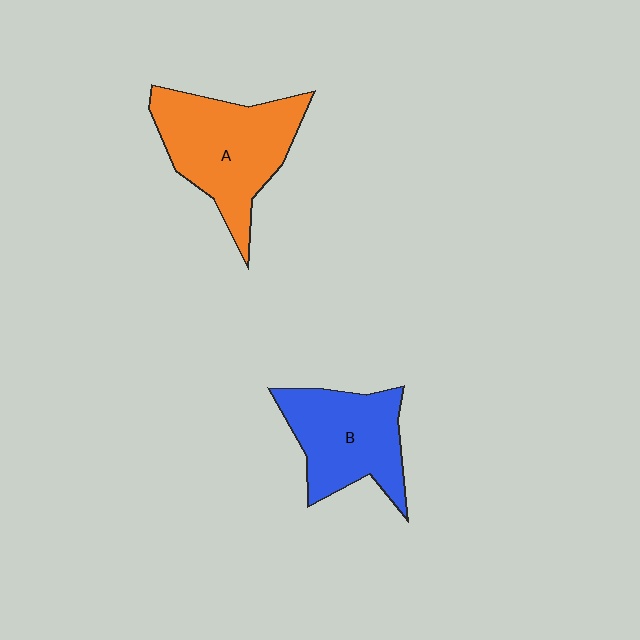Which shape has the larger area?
Shape A (orange).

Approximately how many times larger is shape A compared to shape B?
Approximately 1.2 times.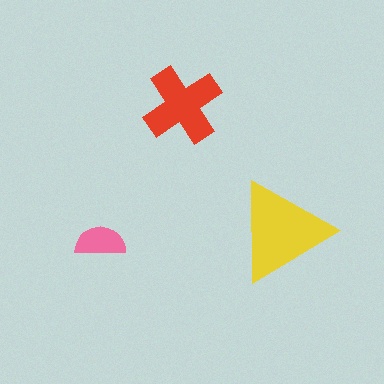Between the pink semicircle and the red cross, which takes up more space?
The red cross.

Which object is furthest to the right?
The yellow triangle is rightmost.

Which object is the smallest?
The pink semicircle.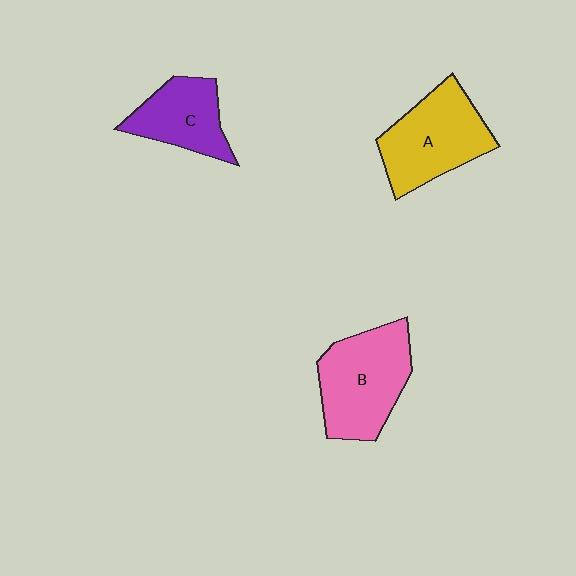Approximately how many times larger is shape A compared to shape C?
Approximately 1.4 times.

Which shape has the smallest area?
Shape C (purple).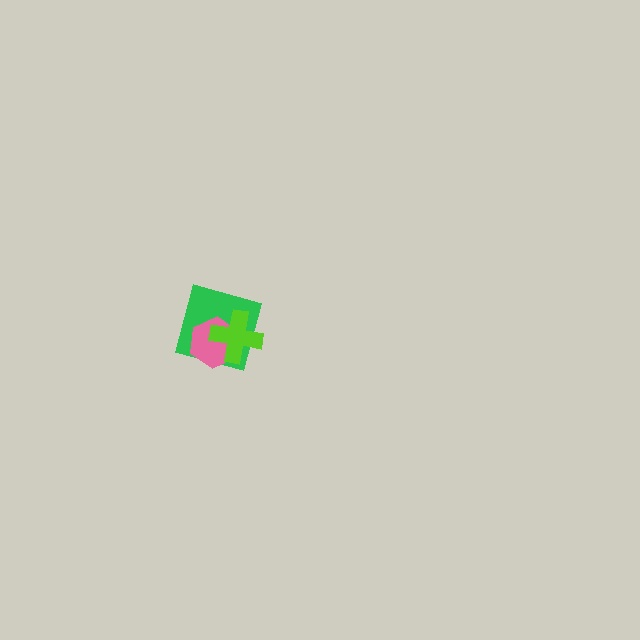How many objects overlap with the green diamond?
2 objects overlap with the green diamond.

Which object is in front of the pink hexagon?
The lime cross is in front of the pink hexagon.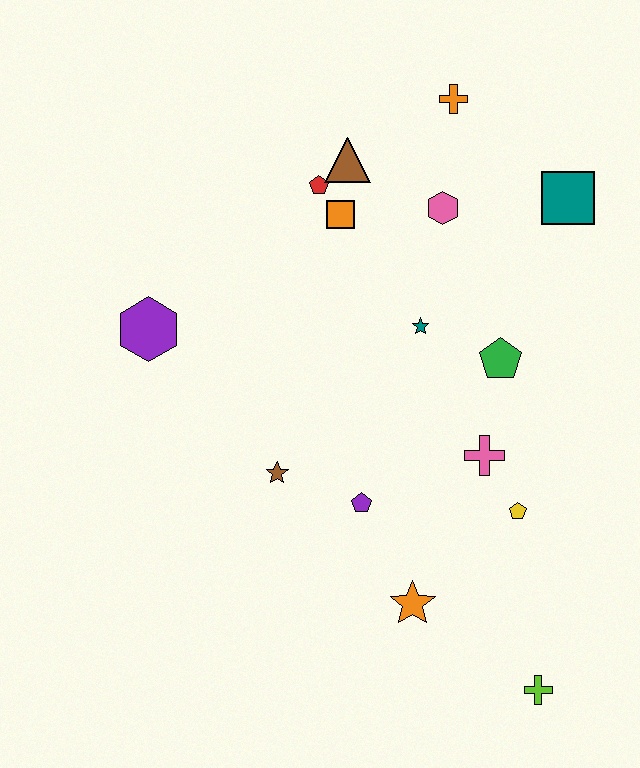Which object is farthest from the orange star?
The orange cross is farthest from the orange star.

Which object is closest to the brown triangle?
The red pentagon is closest to the brown triangle.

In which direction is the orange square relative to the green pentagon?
The orange square is to the left of the green pentagon.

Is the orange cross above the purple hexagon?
Yes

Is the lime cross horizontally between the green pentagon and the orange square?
No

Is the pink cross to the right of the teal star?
Yes